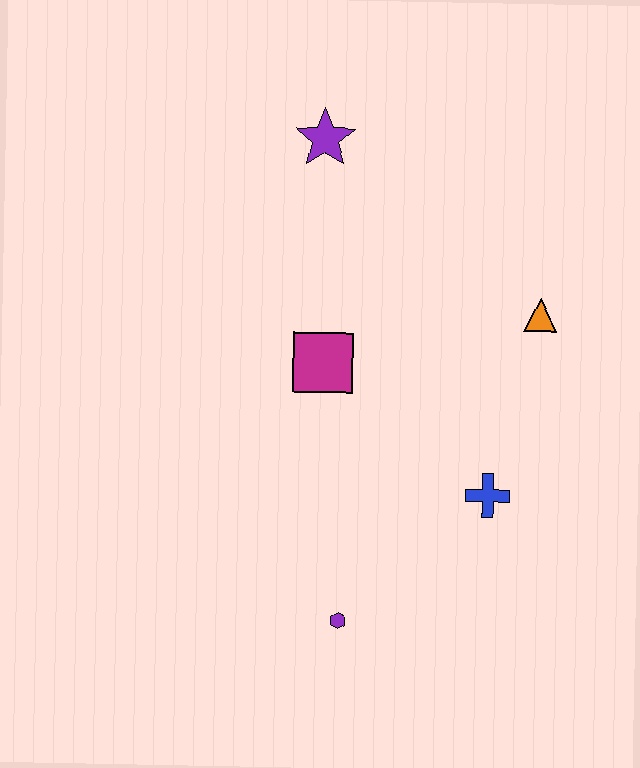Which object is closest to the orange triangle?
The blue cross is closest to the orange triangle.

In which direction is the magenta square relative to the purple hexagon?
The magenta square is above the purple hexagon.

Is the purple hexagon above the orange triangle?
No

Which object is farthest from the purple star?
The purple hexagon is farthest from the purple star.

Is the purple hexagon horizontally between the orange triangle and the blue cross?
No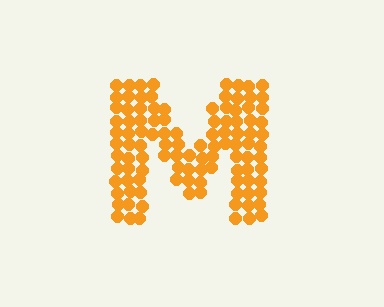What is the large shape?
The large shape is the letter M.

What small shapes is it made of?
It is made of small circles.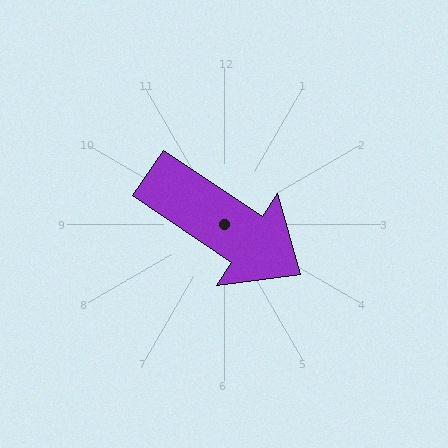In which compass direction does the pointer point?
Southeast.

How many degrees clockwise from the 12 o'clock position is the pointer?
Approximately 124 degrees.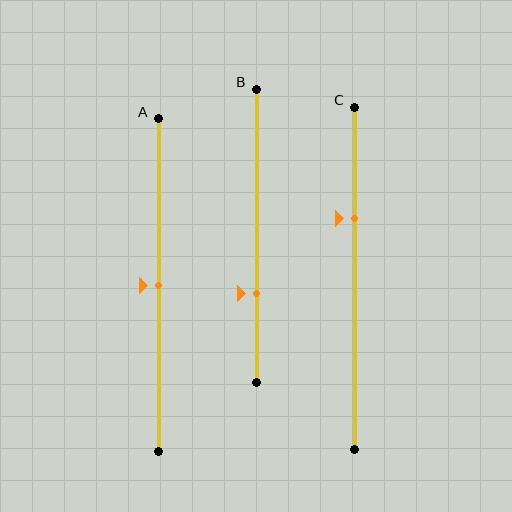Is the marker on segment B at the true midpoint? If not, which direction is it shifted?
No, the marker on segment B is shifted downward by about 20% of the segment length.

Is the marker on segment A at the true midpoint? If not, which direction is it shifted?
Yes, the marker on segment A is at the true midpoint.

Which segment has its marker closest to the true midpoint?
Segment A has its marker closest to the true midpoint.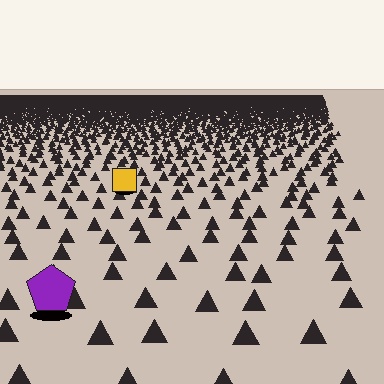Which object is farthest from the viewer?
The yellow square is farthest from the viewer. It appears smaller and the ground texture around it is denser.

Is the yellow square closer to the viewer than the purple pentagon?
No. The purple pentagon is closer — you can tell from the texture gradient: the ground texture is coarser near it.